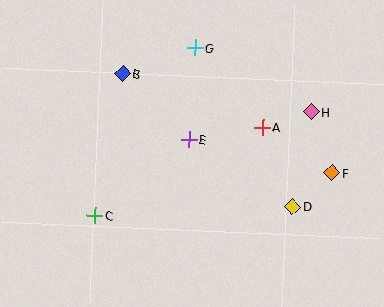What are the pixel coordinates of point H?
Point H is at (311, 112).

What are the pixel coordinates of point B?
Point B is at (122, 73).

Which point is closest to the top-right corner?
Point H is closest to the top-right corner.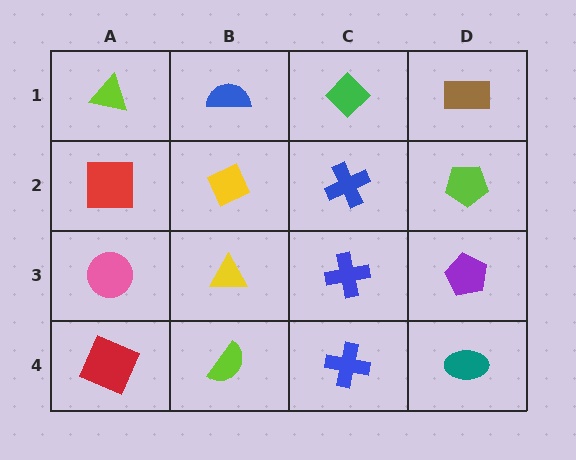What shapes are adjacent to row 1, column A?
A red square (row 2, column A), a blue semicircle (row 1, column B).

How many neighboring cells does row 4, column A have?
2.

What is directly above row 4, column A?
A pink circle.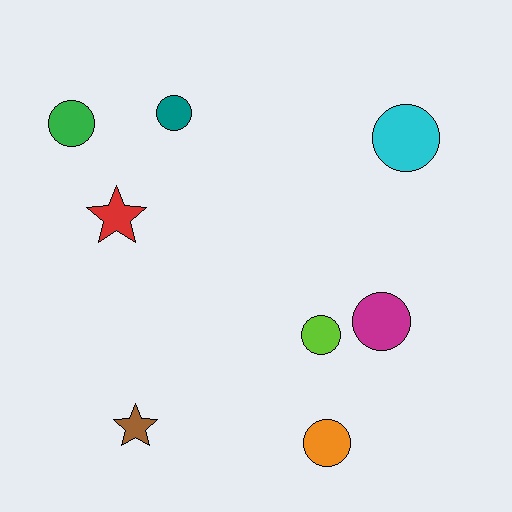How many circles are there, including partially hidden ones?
There are 6 circles.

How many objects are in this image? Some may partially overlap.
There are 8 objects.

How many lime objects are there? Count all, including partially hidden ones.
There is 1 lime object.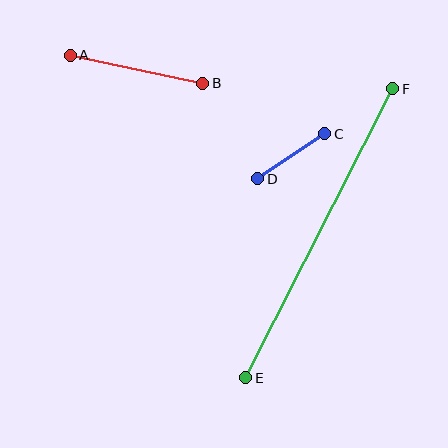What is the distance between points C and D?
The distance is approximately 81 pixels.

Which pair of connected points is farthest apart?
Points E and F are farthest apart.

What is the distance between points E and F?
The distance is approximately 324 pixels.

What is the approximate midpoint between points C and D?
The midpoint is at approximately (291, 156) pixels.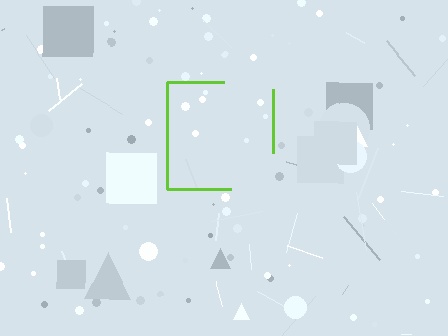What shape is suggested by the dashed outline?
The dashed outline suggests a square.